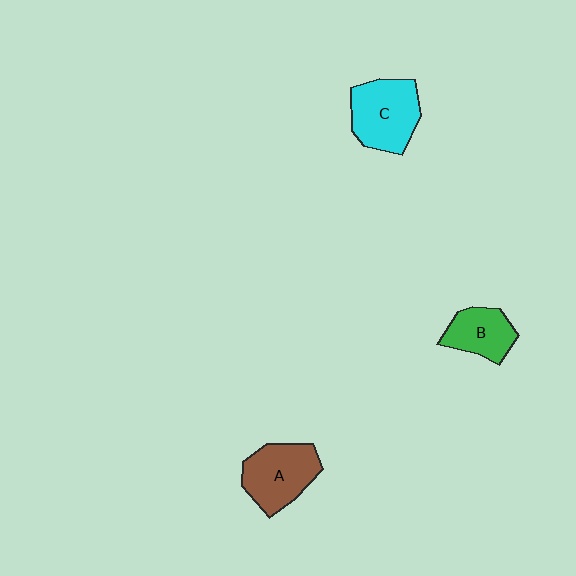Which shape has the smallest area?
Shape B (green).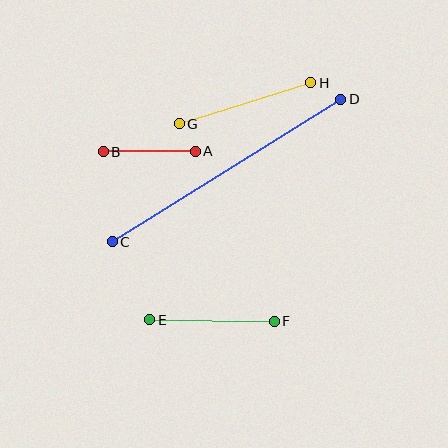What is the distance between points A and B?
The distance is approximately 92 pixels.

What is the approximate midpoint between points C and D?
The midpoint is at approximately (227, 171) pixels.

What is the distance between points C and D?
The distance is approximately 269 pixels.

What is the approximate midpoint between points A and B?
The midpoint is at approximately (149, 152) pixels.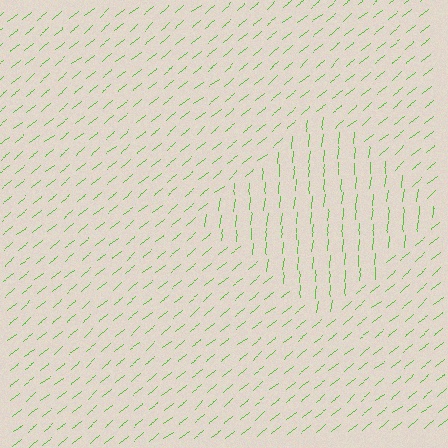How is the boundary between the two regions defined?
The boundary is defined purely by a change in line orientation (approximately 45 degrees difference). All lines are the same color and thickness.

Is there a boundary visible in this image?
Yes, there is a texture boundary formed by a change in line orientation.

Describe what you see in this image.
The image is filled with small lime line segments. A diamond region in the image has lines oriented differently from the surrounding lines, creating a visible texture boundary.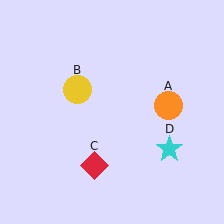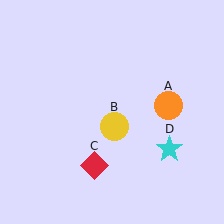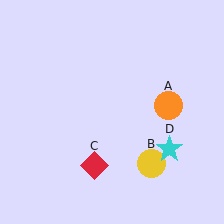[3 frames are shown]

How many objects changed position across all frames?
1 object changed position: yellow circle (object B).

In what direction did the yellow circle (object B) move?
The yellow circle (object B) moved down and to the right.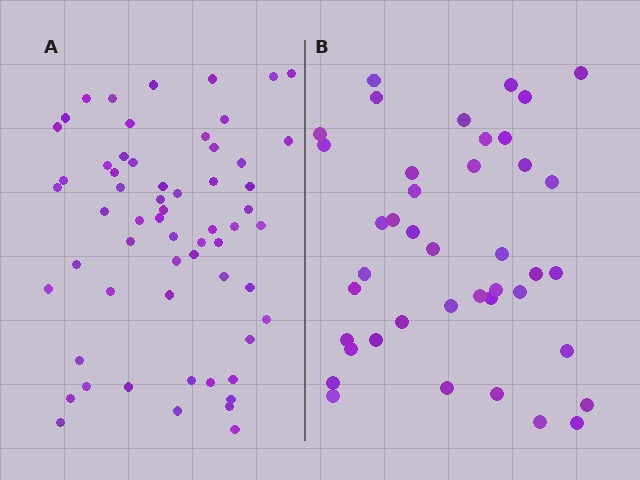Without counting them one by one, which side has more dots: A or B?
Region A (the left region) has more dots.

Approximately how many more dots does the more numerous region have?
Region A has approximately 20 more dots than region B.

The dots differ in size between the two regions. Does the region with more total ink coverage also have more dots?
No. Region B has more total ink coverage because its dots are larger, but region A actually contains more individual dots. Total area can be misleading — the number of items is what matters here.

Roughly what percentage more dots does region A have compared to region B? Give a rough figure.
About 45% more.